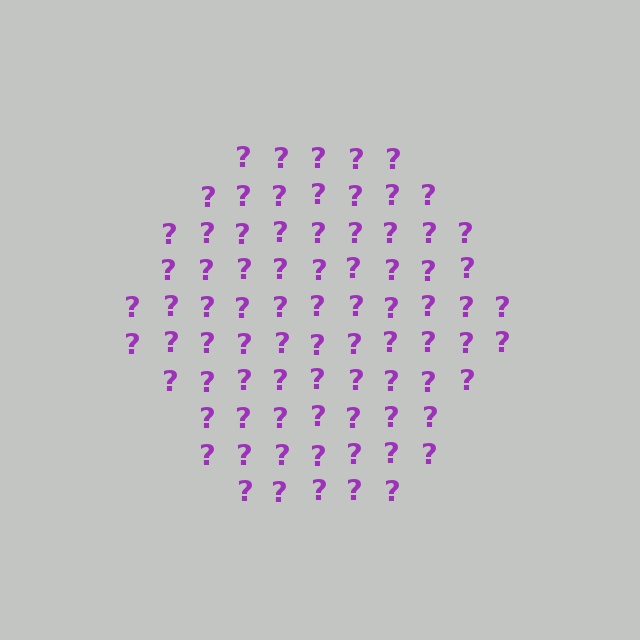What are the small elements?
The small elements are question marks.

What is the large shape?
The large shape is a hexagon.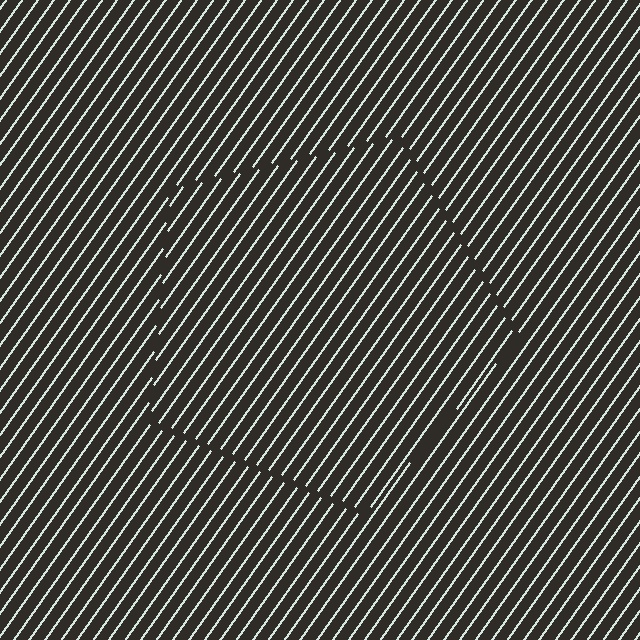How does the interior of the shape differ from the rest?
The interior of the shape contains the same grating, shifted by half a period — the contour is defined by the phase discontinuity where line-ends from the inner and outer gratings abut.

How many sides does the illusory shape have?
5 sides — the line-ends trace a pentagon.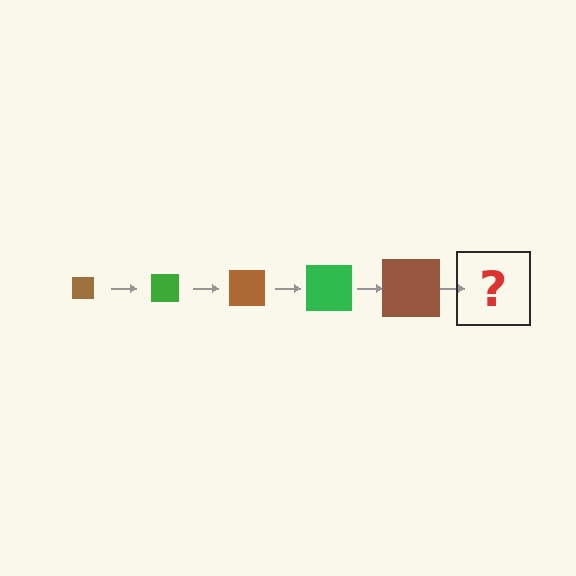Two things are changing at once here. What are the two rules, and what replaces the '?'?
The two rules are that the square grows larger each step and the color cycles through brown and green. The '?' should be a green square, larger than the previous one.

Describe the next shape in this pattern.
It should be a green square, larger than the previous one.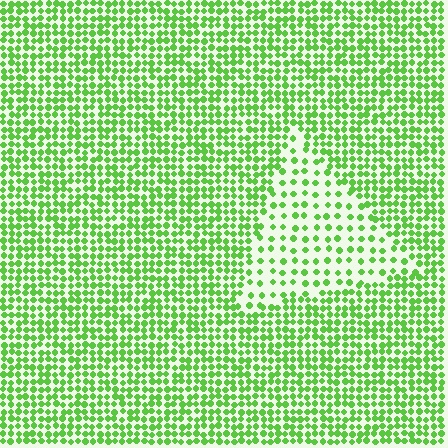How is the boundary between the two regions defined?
The boundary is defined by a change in element density (approximately 2.2x ratio). All elements are the same color, size, and shape.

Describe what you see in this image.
The image contains small lime elements arranged at two different densities. A triangle-shaped region is visible where the elements are less densely packed than the surrounding area.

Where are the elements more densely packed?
The elements are more densely packed outside the triangle boundary.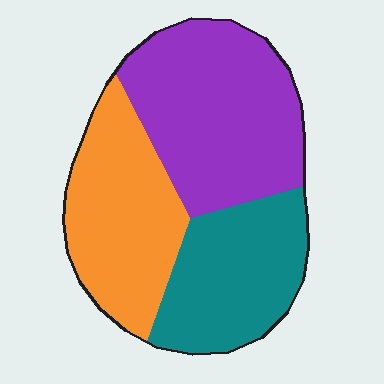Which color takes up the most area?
Purple, at roughly 40%.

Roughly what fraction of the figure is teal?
Teal covers around 30% of the figure.